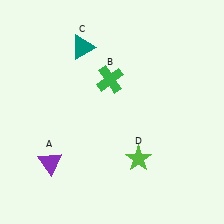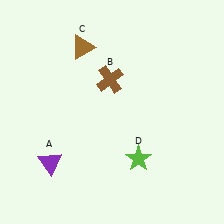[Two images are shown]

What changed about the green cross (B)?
In Image 1, B is green. In Image 2, it changed to brown.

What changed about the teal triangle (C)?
In Image 1, C is teal. In Image 2, it changed to brown.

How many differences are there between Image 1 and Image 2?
There are 2 differences between the two images.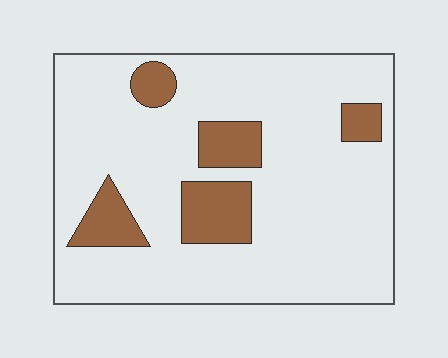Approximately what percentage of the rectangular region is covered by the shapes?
Approximately 15%.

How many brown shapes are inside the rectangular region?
5.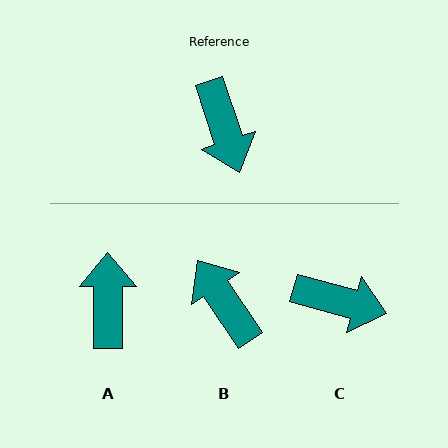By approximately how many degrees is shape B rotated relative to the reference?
Approximately 164 degrees clockwise.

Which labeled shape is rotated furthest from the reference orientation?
B, about 164 degrees away.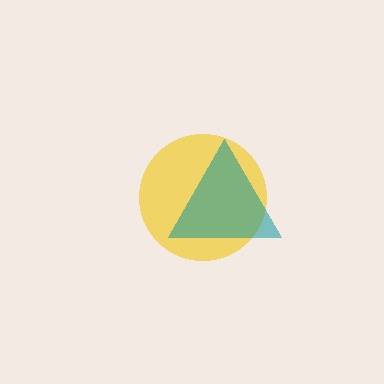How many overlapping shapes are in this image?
There are 2 overlapping shapes in the image.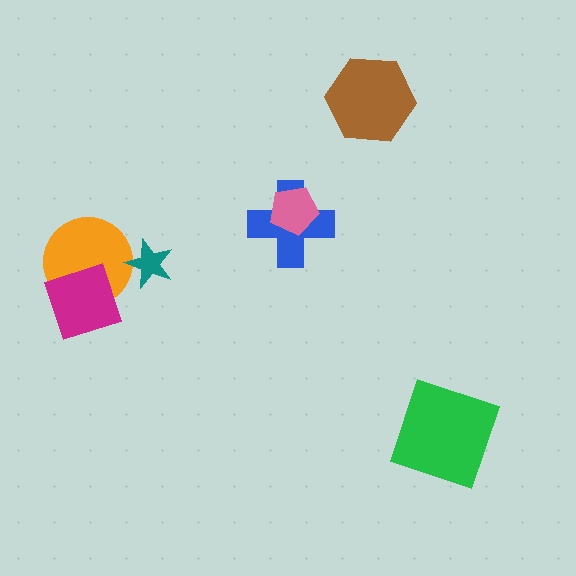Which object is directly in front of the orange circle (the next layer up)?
The magenta diamond is directly in front of the orange circle.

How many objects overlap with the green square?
0 objects overlap with the green square.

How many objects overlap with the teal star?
1 object overlaps with the teal star.